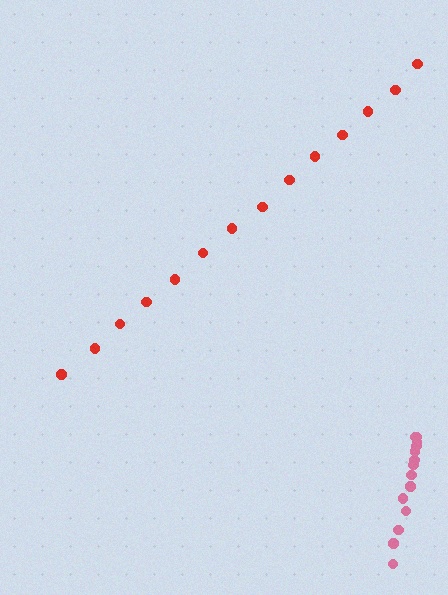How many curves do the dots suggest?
There are 2 distinct paths.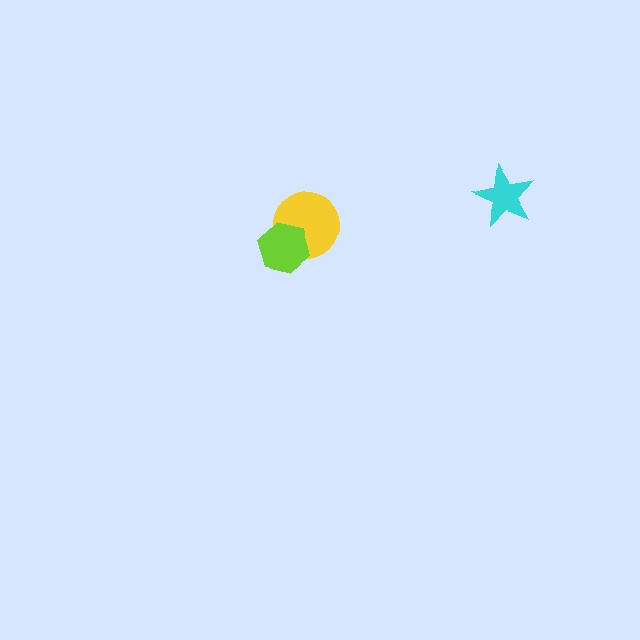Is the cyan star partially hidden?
No, no other shape covers it.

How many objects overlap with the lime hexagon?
1 object overlaps with the lime hexagon.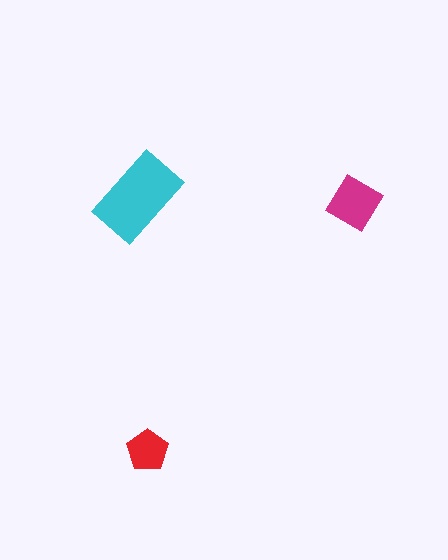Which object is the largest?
The cyan rectangle.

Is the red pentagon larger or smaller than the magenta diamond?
Smaller.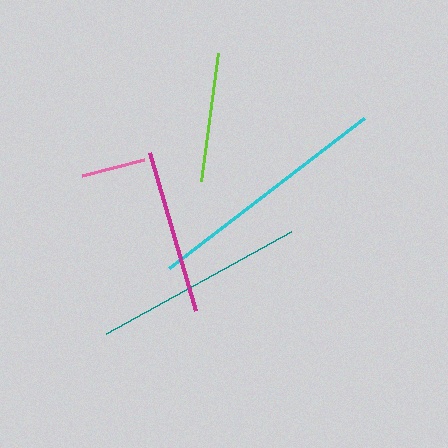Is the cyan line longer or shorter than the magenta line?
The cyan line is longer than the magenta line.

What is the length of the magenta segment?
The magenta segment is approximately 165 pixels long.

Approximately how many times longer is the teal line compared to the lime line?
The teal line is approximately 1.6 times the length of the lime line.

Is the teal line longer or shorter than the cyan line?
The cyan line is longer than the teal line.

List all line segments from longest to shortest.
From longest to shortest: cyan, teal, magenta, lime, pink.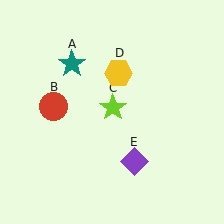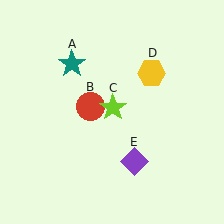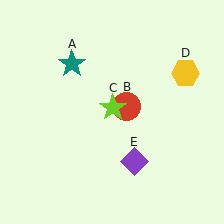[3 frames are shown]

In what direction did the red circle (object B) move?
The red circle (object B) moved right.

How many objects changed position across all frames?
2 objects changed position: red circle (object B), yellow hexagon (object D).